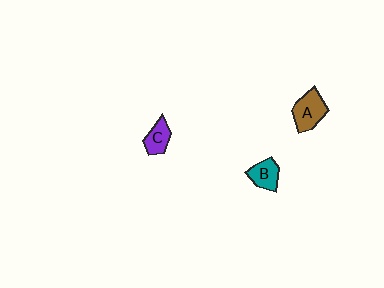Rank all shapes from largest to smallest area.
From largest to smallest: A (brown), B (teal), C (purple).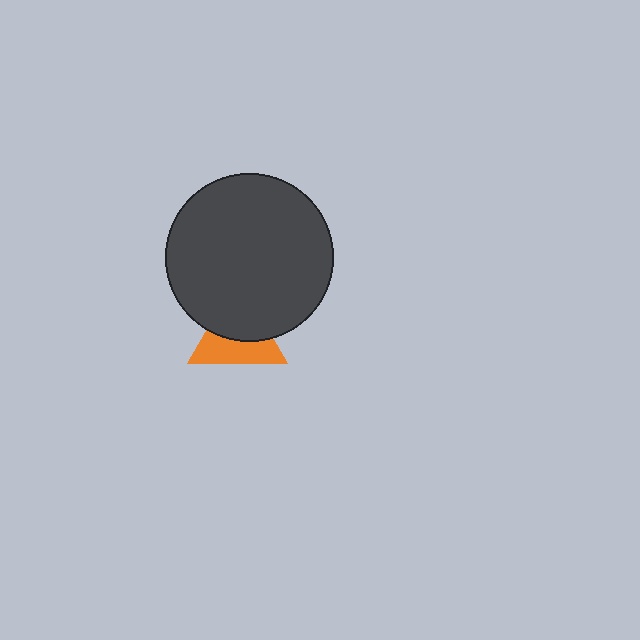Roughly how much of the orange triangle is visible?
About half of it is visible (roughly 49%).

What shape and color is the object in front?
The object in front is a dark gray circle.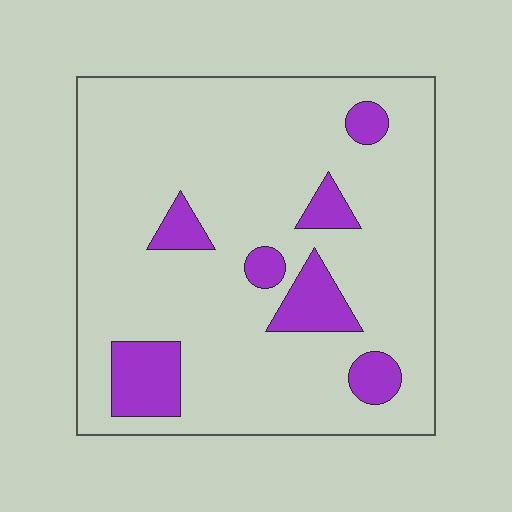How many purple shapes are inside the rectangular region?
7.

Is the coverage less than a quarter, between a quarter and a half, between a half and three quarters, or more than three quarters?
Less than a quarter.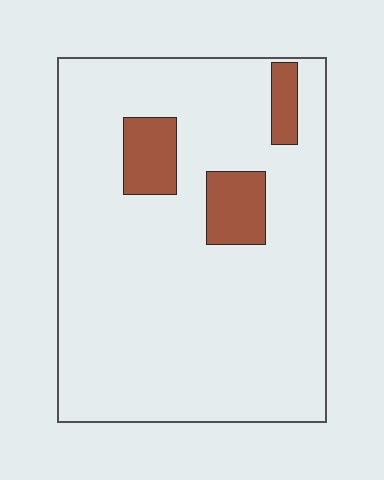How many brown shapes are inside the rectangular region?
3.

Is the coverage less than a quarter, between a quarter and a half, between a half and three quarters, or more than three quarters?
Less than a quarter.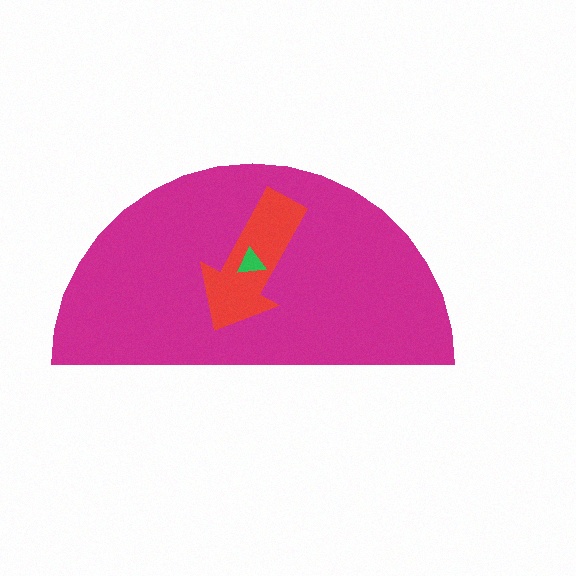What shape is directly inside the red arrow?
The green triangle.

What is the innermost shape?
The green triangle.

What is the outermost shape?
The magenta semicircle.